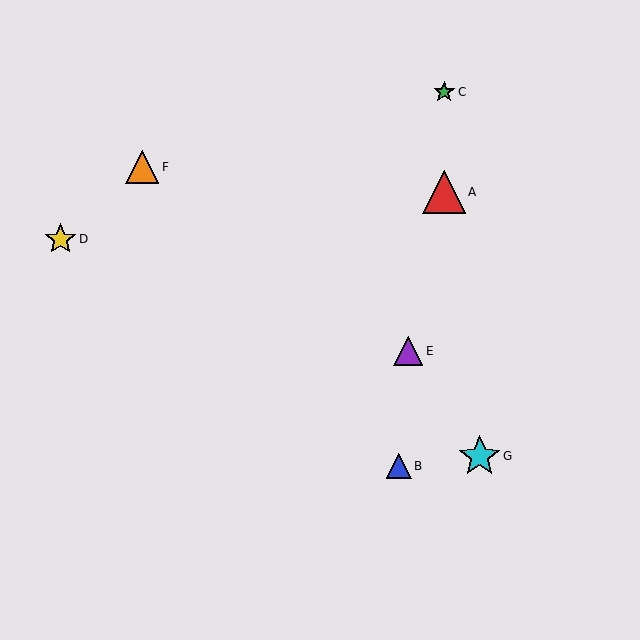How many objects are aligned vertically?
2 objects (A, C) are aligned vertically.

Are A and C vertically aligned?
Yes, both are at x≈444.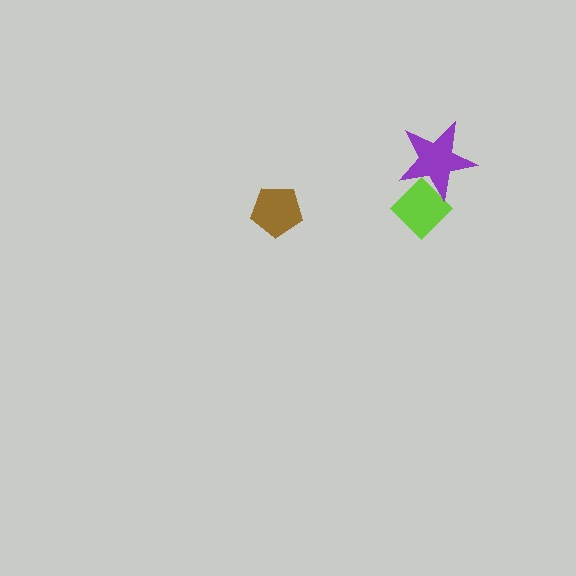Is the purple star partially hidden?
No, no other shape covers it.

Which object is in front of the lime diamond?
The purple star is in front of the lime diamond.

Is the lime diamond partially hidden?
Yes, it is partially covered by another shape.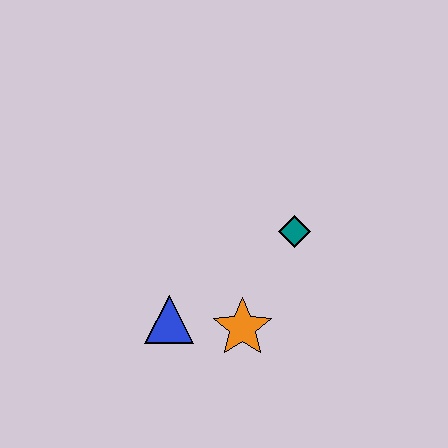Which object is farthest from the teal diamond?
The blue triangle is farthest from the teal diamond.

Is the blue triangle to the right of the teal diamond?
No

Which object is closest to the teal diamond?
The orange star is closest to the teal diamond.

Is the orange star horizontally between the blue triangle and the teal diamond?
Yes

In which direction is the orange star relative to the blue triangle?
The orange star is to the right of the blue triangle.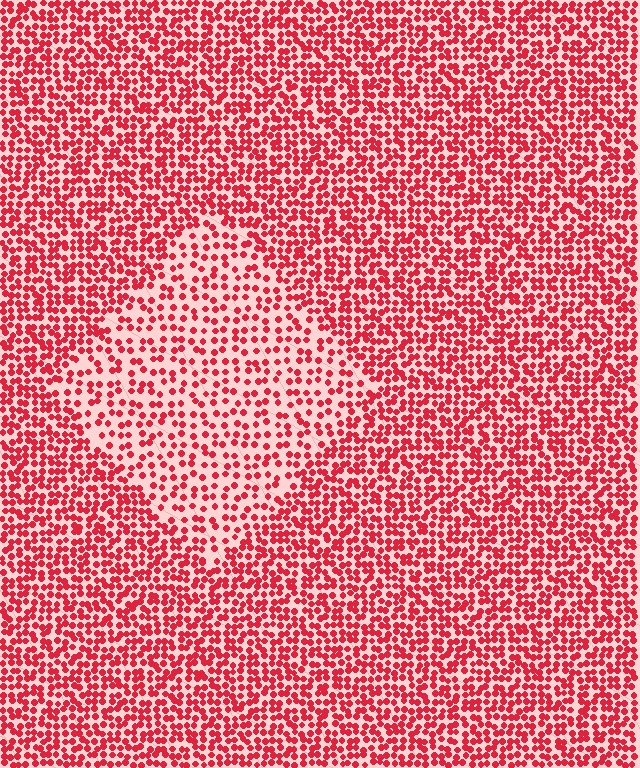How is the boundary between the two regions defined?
The boundary is defined by a change in element density (approximately 1.9x ratio). All elements are the same color, size, and shape.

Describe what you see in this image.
The image contains small red elements arranged at two different densities. A diamond-shaped region is visible where the elements are less densely packed than the surrounding area.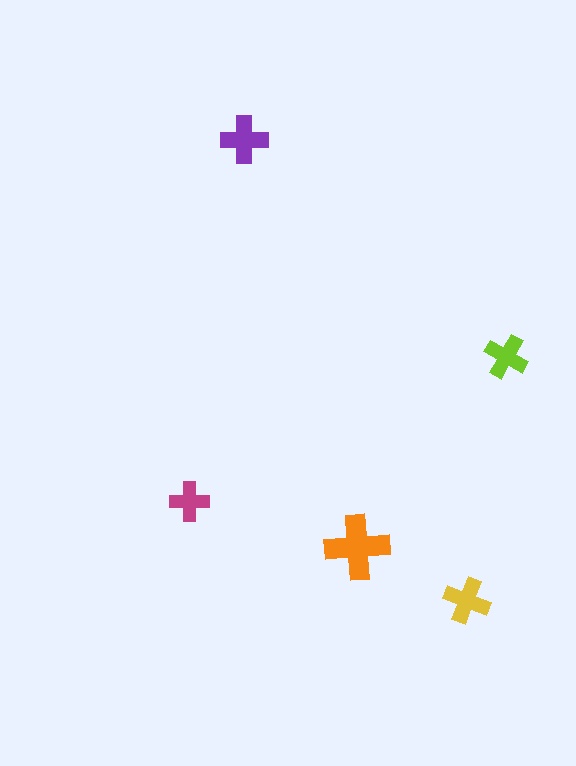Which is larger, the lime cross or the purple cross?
The purple one.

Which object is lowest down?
The yellow cross is bottommost.